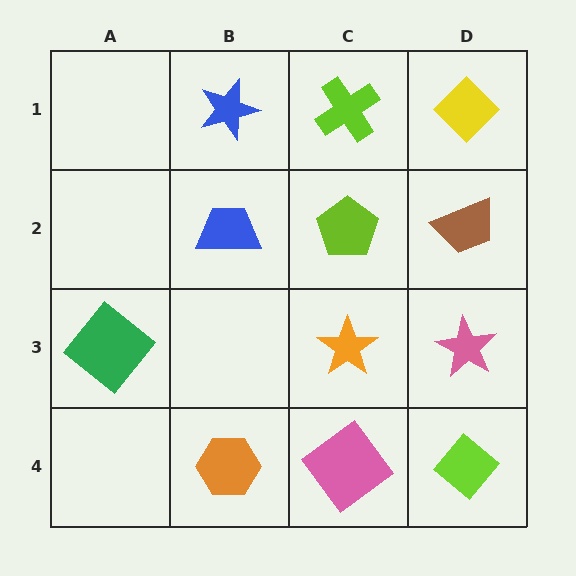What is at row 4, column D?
A lime diamond.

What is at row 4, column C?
A pink diamond.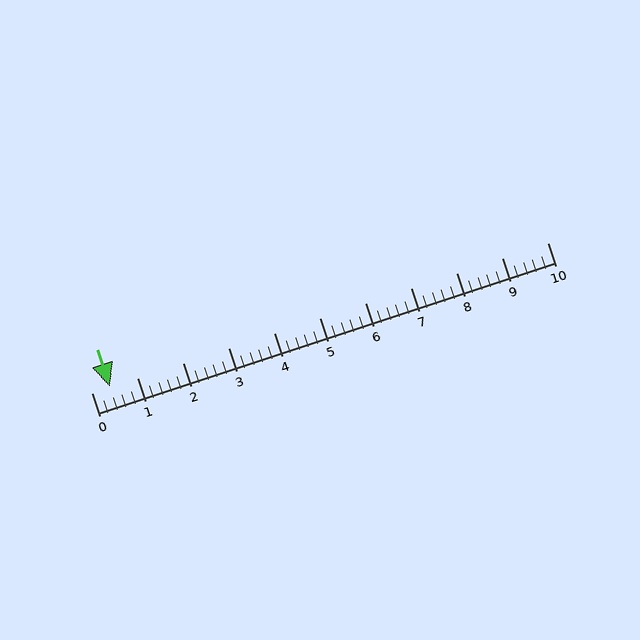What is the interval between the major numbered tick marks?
The major tick marks are spaced 1 units apart.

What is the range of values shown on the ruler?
The ruler shows values from 0 to 10.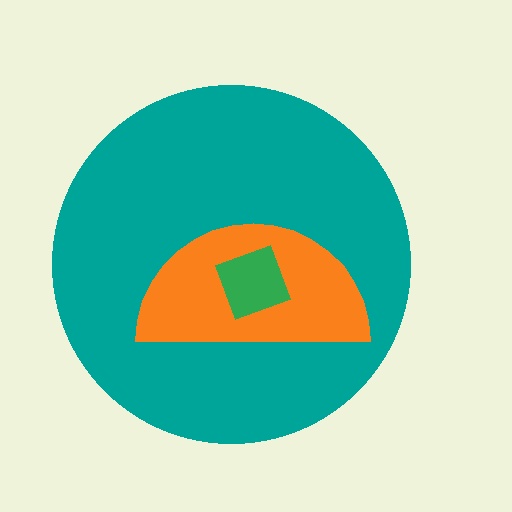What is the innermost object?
The green square.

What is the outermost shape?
The teal circle.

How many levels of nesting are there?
3.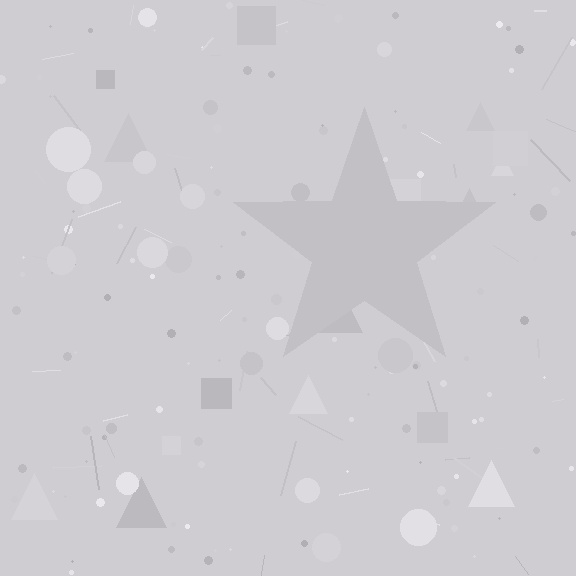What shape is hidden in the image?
A star is hidden in the image.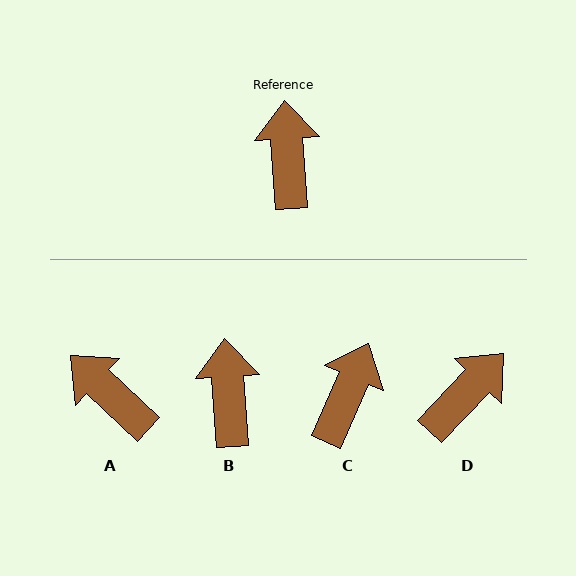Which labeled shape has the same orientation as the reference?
B.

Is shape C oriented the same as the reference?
No, it is off by about 28 degrees.